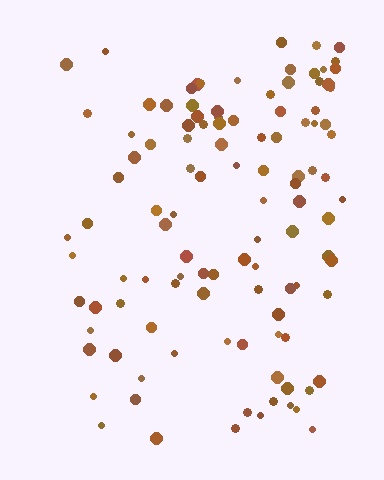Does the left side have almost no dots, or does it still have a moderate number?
Still a moderate number, just noticeably fewer than the right.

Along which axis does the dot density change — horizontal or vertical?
Horizontal.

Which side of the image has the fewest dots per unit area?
The left.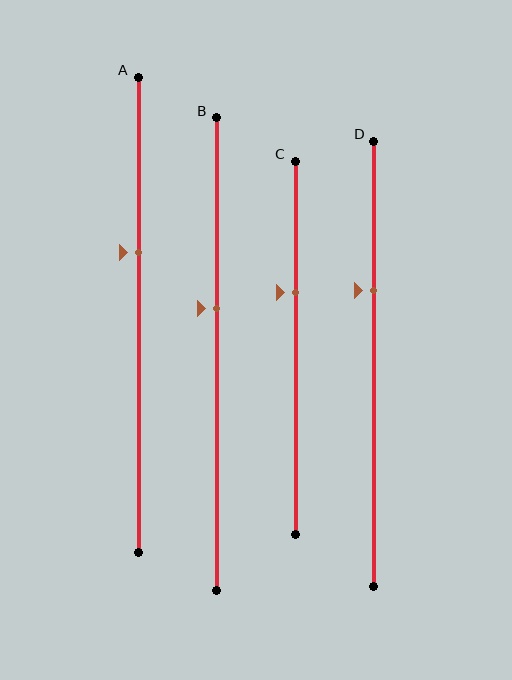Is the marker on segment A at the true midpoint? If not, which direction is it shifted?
No, the marker on segment A is shifted upward by about 13% of the segment length.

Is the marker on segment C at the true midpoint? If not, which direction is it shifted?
No, the marker on segment C is shifted upward by about 15% of the segment length.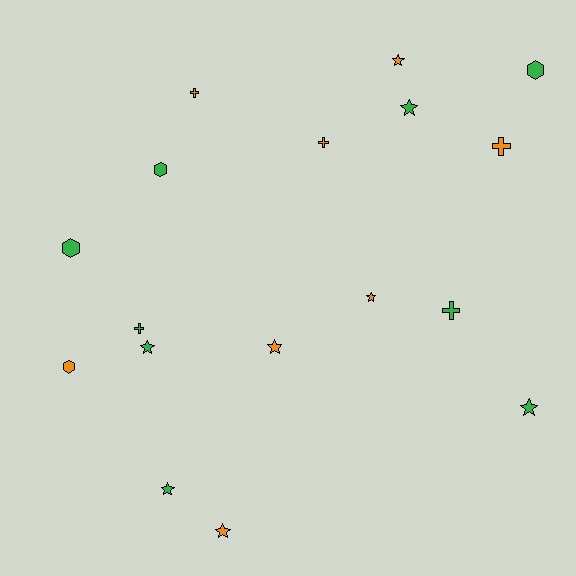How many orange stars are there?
There are 4 orange stars.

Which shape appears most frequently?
Star, with 8 objects.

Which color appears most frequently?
Green, with 9 objects.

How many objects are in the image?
There are 17 objects.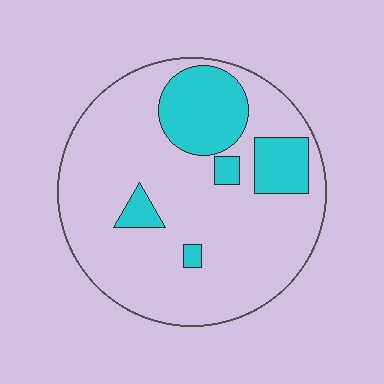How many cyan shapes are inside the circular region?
5.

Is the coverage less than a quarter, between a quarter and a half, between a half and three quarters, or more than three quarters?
Less than a quarter.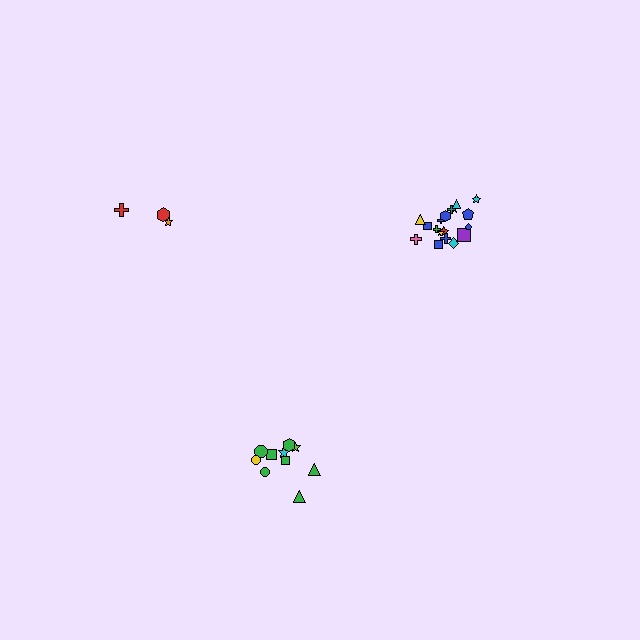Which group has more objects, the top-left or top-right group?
The top-right group.